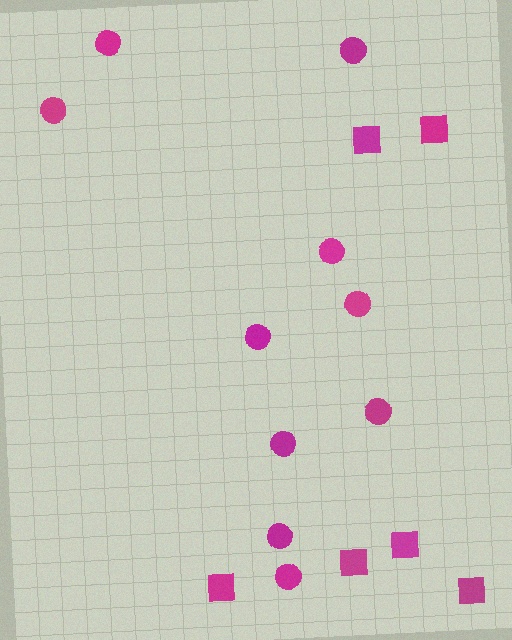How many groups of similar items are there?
There are 2 groups: one group of squares (6) and one group of circles (10).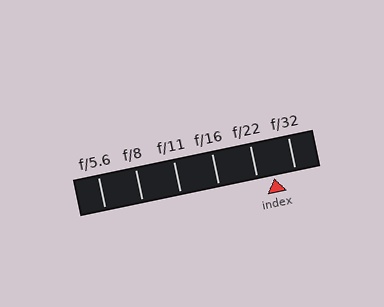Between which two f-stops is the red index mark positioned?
The index mark is between f/22 and f/32.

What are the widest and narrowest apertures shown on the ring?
The widest aperture shown is f/5.6 and the narrowest is f/32.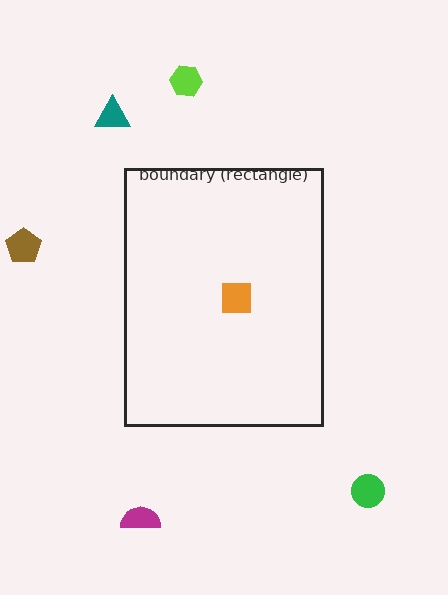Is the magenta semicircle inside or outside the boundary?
Outside.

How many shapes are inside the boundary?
1 inside, 5 outside.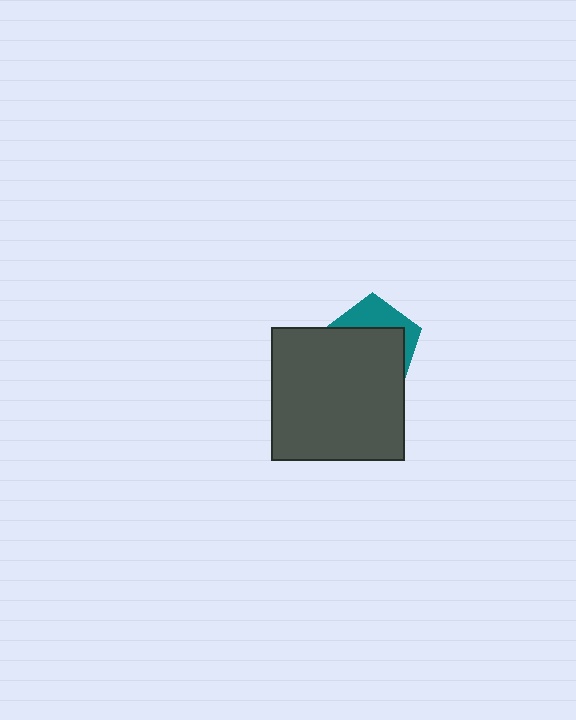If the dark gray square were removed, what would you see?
You would see the complete teal pentagon.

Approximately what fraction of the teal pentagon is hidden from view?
Roughly 67% of the teal pentagon is hidden behind the dark gray square.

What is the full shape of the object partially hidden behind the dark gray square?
The partially hidden object is a teal pentagon.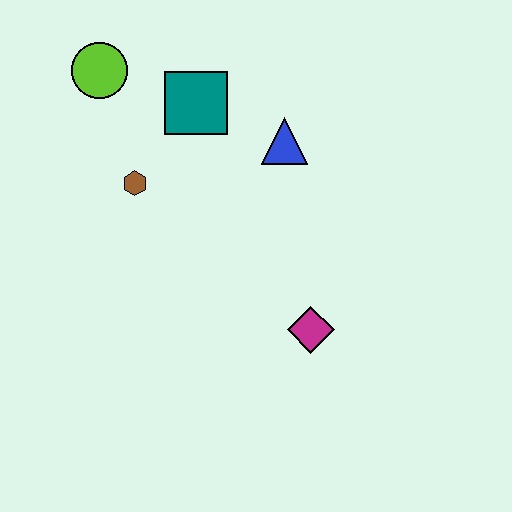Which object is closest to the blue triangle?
The teal square is closest to the blue triangle.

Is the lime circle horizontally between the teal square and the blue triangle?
No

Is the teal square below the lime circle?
Yes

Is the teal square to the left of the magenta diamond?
Yes